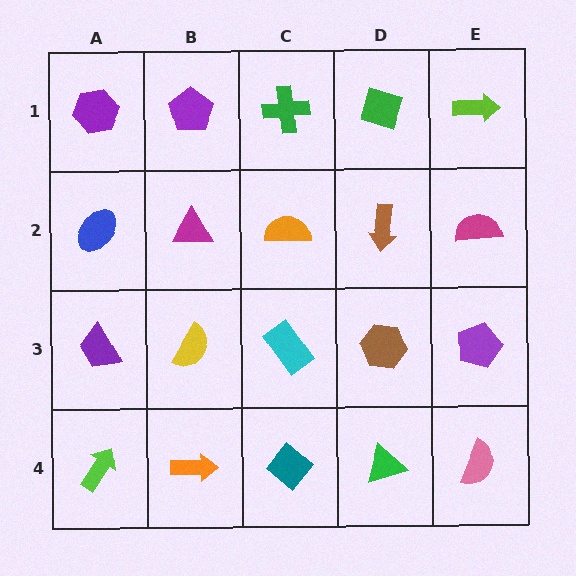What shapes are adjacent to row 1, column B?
A magenta triangle (row 2, column B), a purple hexagon (row 1, column A), a green cross (row 1, column C).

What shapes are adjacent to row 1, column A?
A blue ellipse (row 2, column A), a purple pentagon (row 1, column B).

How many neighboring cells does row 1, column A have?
2.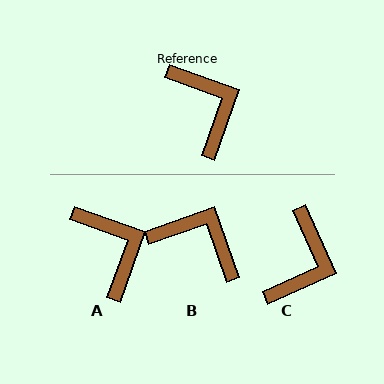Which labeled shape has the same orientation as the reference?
A.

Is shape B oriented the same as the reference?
No, it is off by about 39 degrees.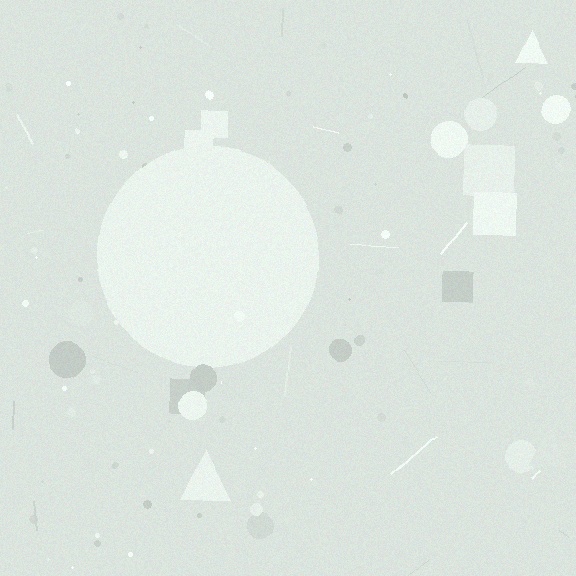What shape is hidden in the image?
A circle is hidden in the image.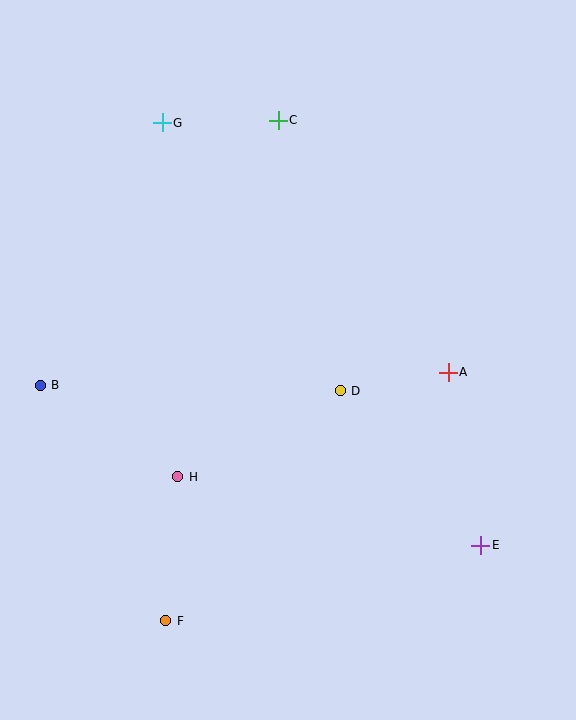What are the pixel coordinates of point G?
Point G is at (162, 123).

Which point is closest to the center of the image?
Point D at (340, 391) is closest to the center.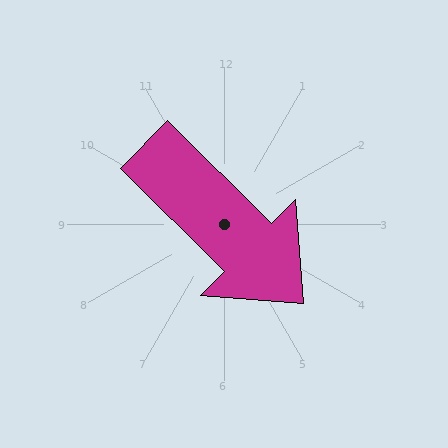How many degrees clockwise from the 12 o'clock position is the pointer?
Approximately 135 degrees.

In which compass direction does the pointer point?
Southeast.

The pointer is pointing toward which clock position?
Roughly 4 o'clock.